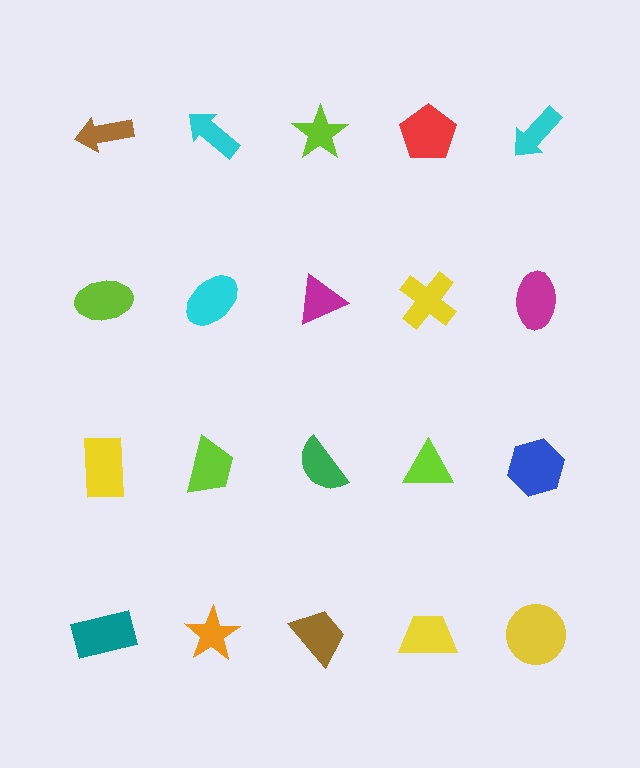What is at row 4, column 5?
A yellow circle.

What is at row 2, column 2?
A cyan ellipse.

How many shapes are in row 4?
5 shapes.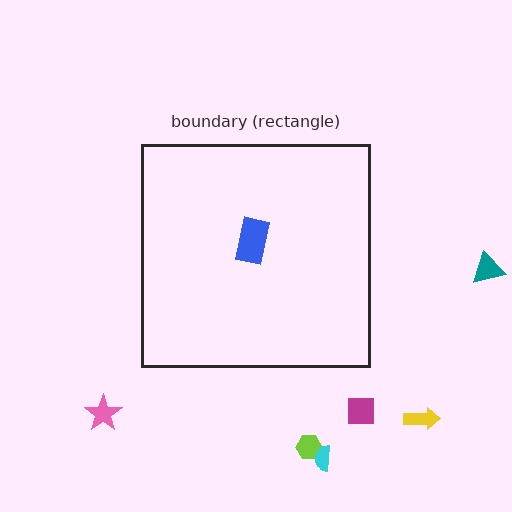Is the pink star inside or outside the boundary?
Outside.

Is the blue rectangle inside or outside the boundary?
Inside.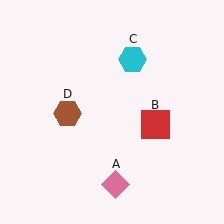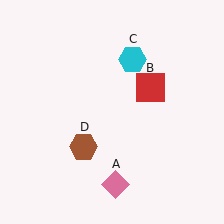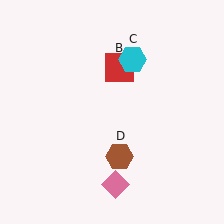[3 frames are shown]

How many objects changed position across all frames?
2 objects changed position: red square (object B), brown hexagon (object D).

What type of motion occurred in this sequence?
The red square (object B), brown hexagon (object D) rotated counterclockwise around the center of the scene.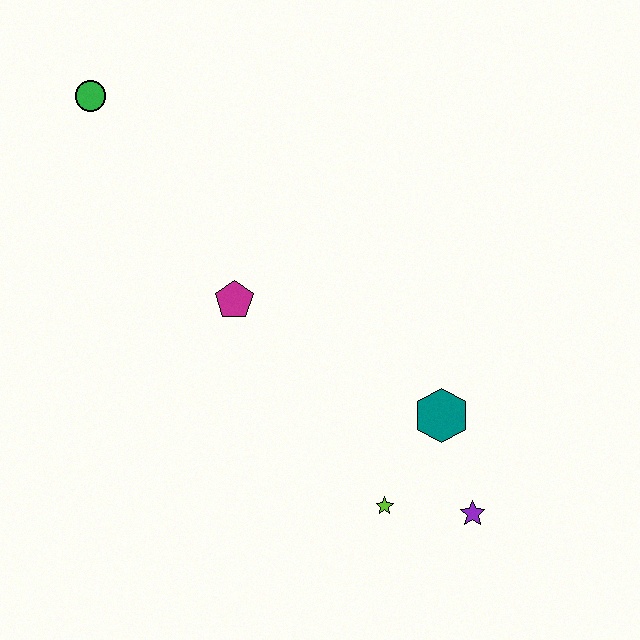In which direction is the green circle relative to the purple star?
The green circle is above the purple star.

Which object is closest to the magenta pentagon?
The teal hexagon is closest to the magenta pentagon.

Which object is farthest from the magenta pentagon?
The purple star is farthest from the magenta pentagon.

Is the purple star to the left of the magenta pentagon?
No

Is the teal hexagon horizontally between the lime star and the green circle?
No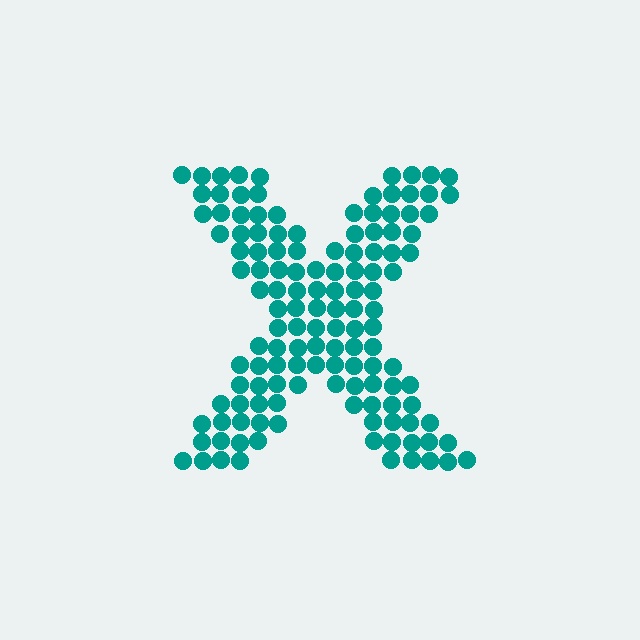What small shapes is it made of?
It is made of small circles.